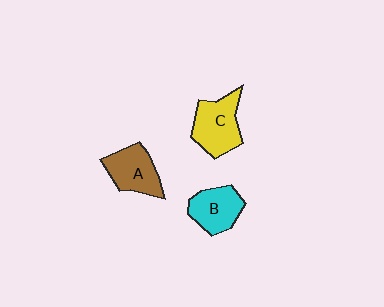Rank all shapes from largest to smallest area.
From largest to smallest: C (yellow), A (brown), B (cyan).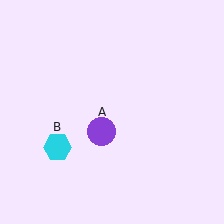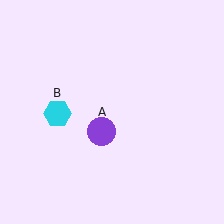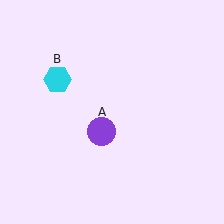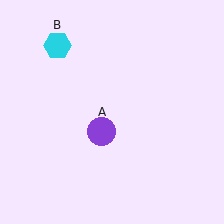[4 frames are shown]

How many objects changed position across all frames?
1 object changed position: cyan hexagon (object B).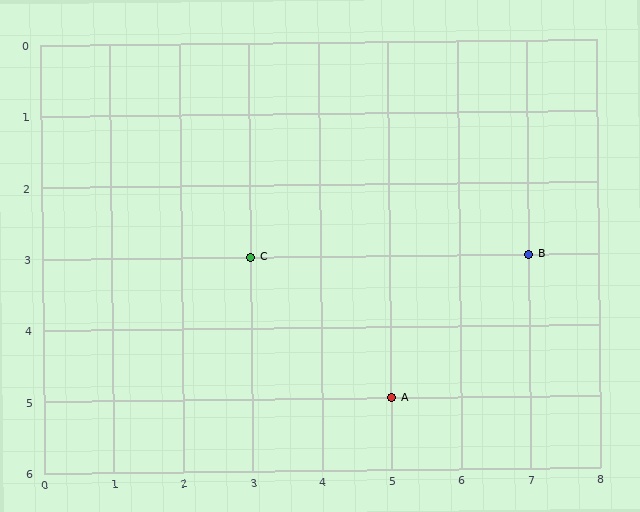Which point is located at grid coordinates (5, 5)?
Point A is at (5, 5).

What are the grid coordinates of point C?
Point C is at grid coordinates (3, 3).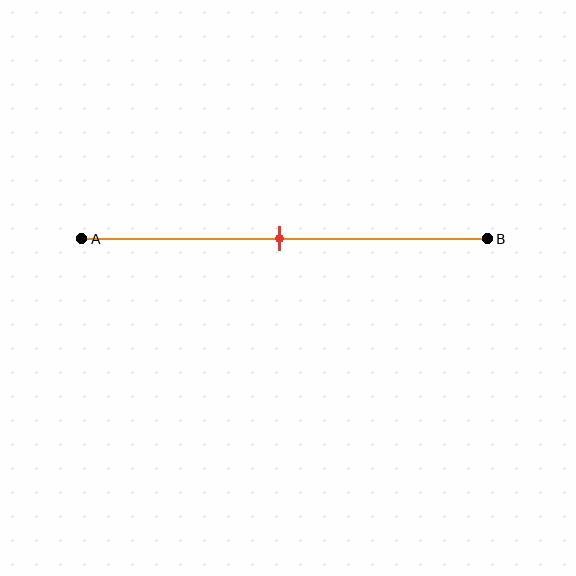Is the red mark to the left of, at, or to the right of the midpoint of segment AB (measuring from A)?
The red mark is approximately at the midpoint of segment AB.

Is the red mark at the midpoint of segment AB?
Yes, the mark is approximately at the midpoint.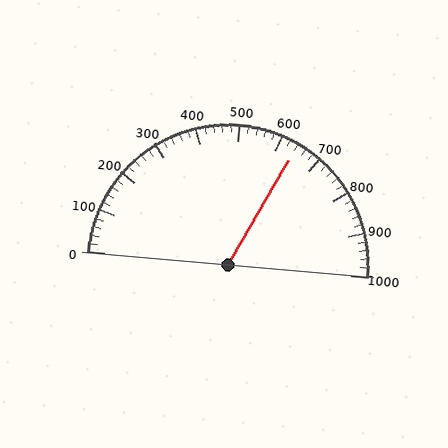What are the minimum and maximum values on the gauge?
The gauge ranges from 0 to 1000.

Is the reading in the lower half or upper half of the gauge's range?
The reading is in the upper half of the range (0 to 1000).